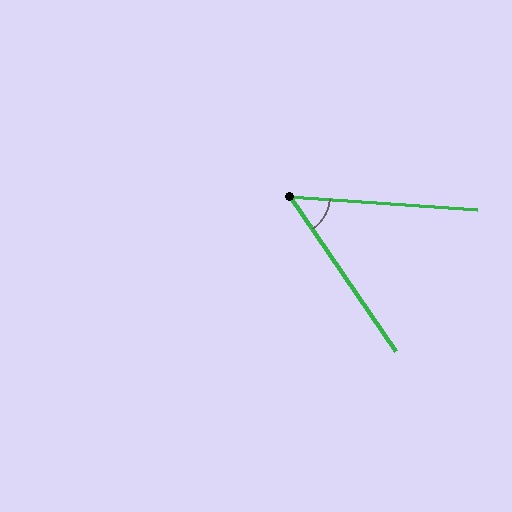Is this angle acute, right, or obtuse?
It is acute.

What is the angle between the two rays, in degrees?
Approximately 51 degrees.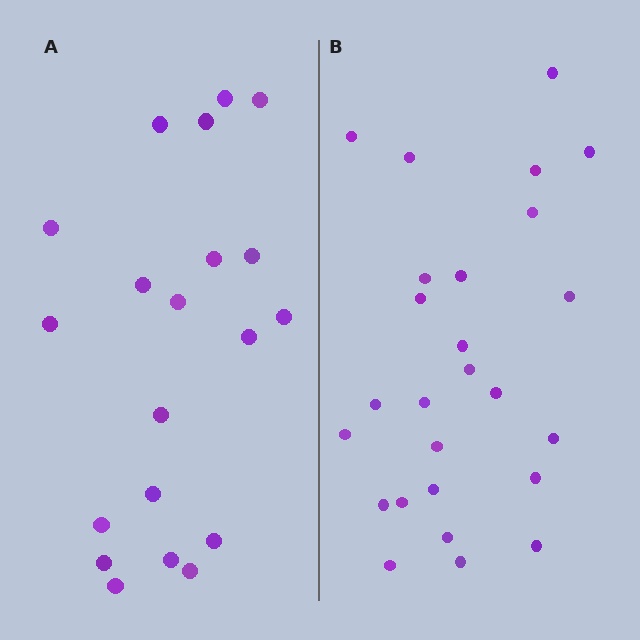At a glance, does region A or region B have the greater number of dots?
Region B (the right region) has more dots.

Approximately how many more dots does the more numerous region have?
Region B has about 6 more dots than region A.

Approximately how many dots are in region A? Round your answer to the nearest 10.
About 20 dots.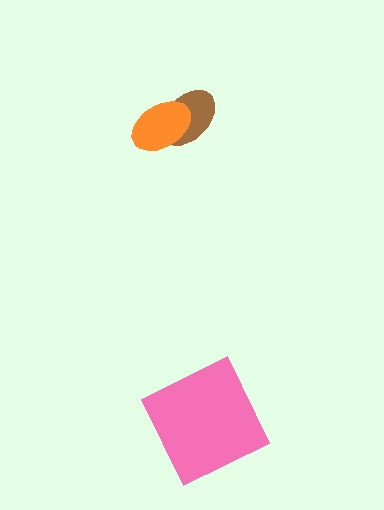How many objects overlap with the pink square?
0 objects overlap with the pink square.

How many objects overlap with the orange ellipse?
1 object overlaps with the orange ellipse.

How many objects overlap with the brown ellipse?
1 object overlaps with the brown ellipse.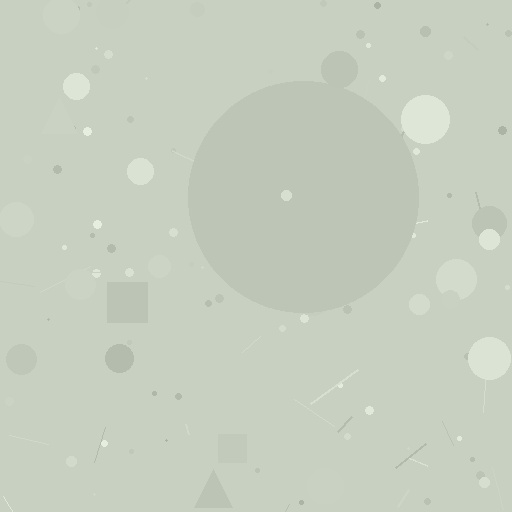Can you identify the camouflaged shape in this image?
The camouflaged shape is a circle.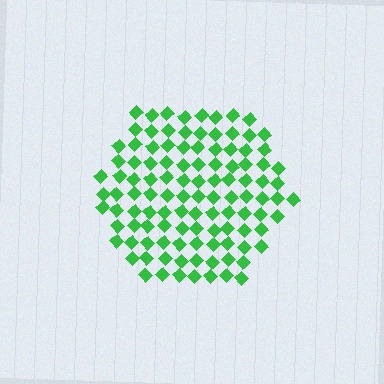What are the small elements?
The small elements are diamonds.